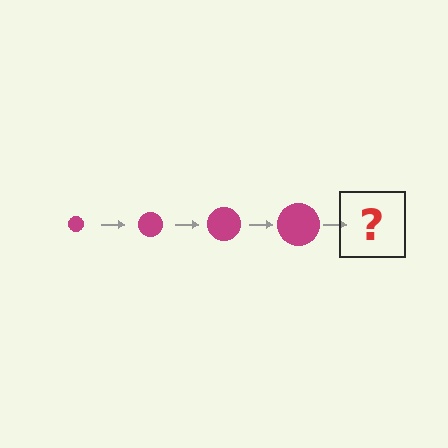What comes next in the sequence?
The next element should be a magenta circle, larger than the previous one.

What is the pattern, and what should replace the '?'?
The pattern is that the circle gets progressively larger each step. The '?' should be a magenta circle, larger than the previous one.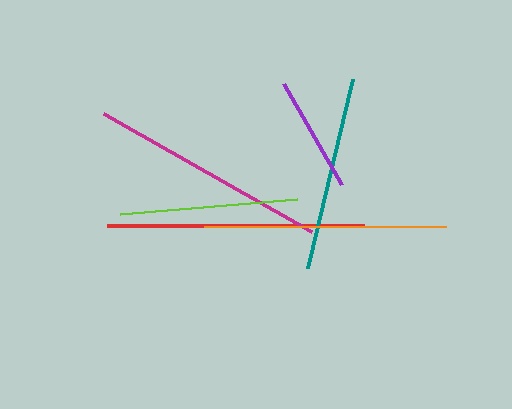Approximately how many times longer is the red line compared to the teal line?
The red line is approximately 1.3 times the length of the teal line.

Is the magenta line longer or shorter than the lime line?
The magenta line is longer than the lime line.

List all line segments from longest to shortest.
From longest to shortest: red, orange, magenta, teal, lime, purple.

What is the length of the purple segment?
The purple segment is approximately 116 pixels long.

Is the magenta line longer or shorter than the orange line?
The orange line is longer than the magenta line.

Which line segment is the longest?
The red line is the longest at approximately 257 pixels.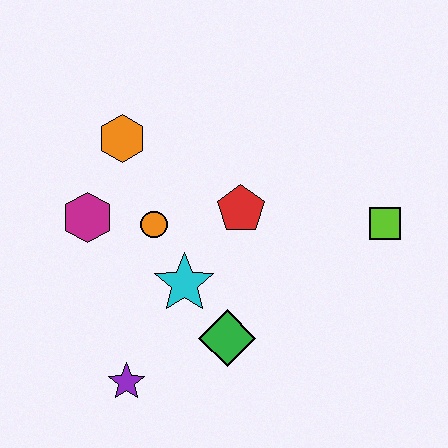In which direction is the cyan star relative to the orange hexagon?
The cyan star is below the orange hexagon.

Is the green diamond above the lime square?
No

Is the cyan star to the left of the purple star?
No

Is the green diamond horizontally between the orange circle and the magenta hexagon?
No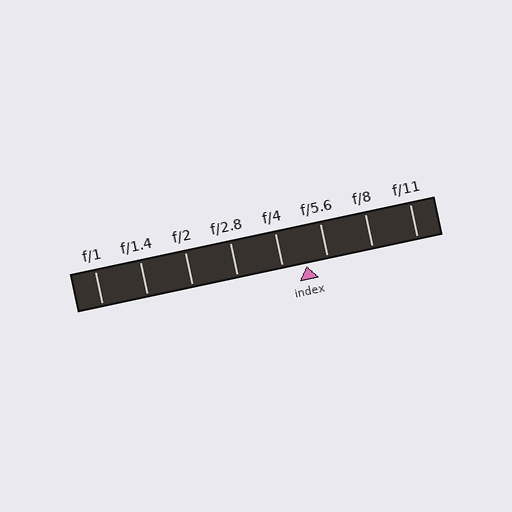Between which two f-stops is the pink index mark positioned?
The index mark is between f/4 and f/5.6.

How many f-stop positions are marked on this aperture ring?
There are 8 f-stop positions marked.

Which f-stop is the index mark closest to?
The index mark is closest to f/5.6.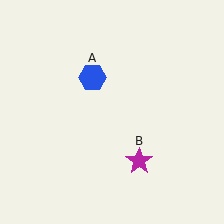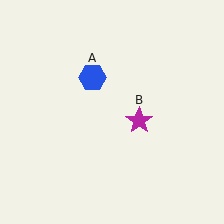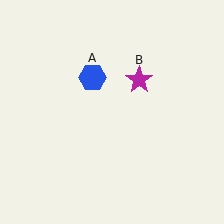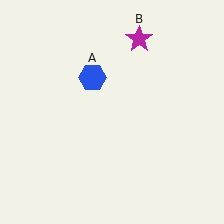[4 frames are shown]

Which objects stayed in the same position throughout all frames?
Blue hexagon (object A) remained stationary.